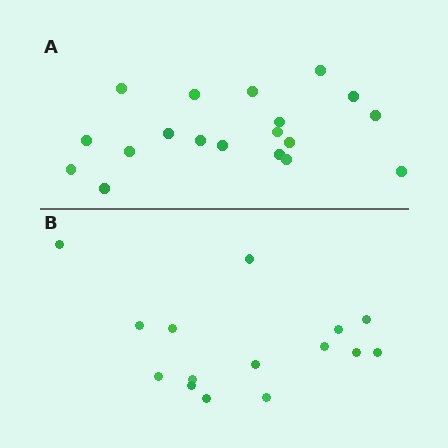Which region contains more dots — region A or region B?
Region A (the top region) has more dots.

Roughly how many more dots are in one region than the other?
Region A has about 4 more dots than region B.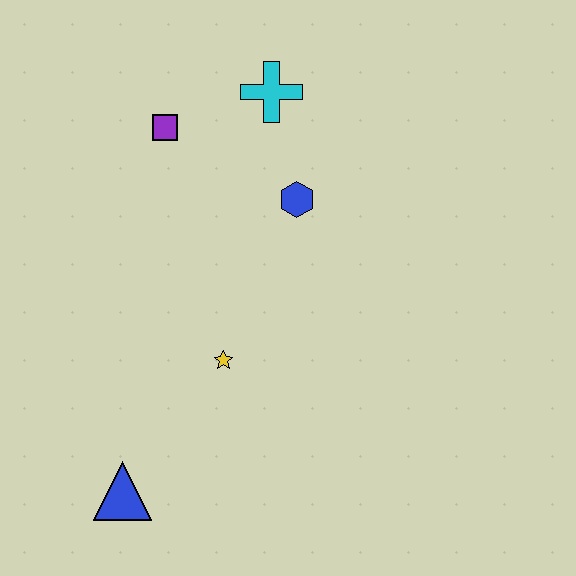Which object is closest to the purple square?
The cyan cross is closest to the purple square.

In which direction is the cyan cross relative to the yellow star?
The cyan cross is above the yellow star.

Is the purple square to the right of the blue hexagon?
No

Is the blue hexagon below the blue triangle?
No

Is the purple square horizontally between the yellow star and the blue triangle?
Yes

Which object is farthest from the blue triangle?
The cyan cross is farthest from the blue triangle.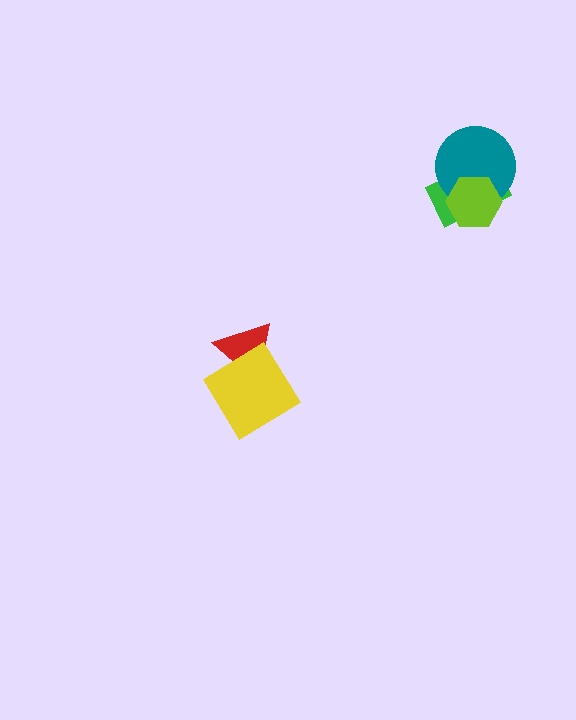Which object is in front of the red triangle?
The yellow diamond is in front of the red triangle.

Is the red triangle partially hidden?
Yes, it is partially covered by another shape.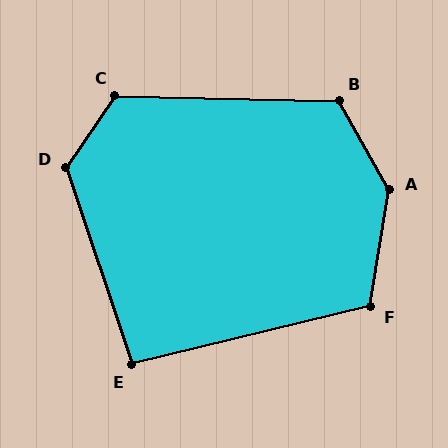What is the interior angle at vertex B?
Approximately 121 degrees (obtuse).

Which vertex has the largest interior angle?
A, at approximately 142 degrees.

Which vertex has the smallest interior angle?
E, at approximately 95 degrees.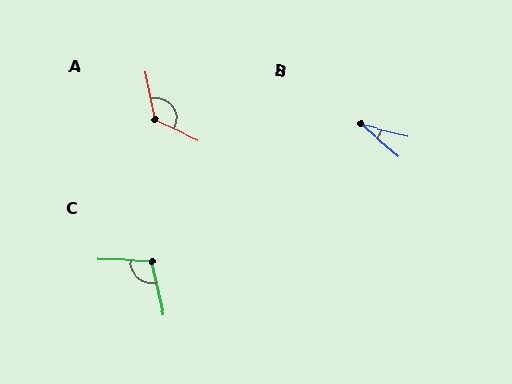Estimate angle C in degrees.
Approximately 105 degrees.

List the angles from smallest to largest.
B (26°), C (105°), A (126°).